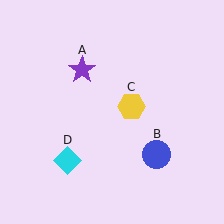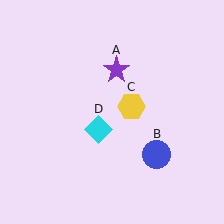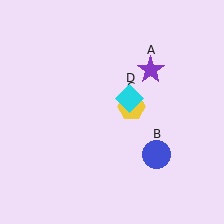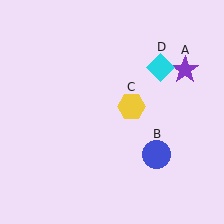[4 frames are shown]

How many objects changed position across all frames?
2 objects changed position: purple star (object A), cyan diamond (object D).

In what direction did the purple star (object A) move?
The purple star (object A) moved right.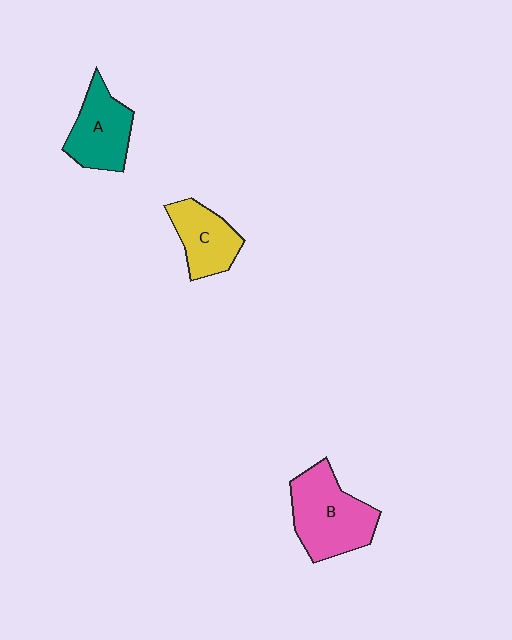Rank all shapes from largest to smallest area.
From largest to smallest: B (pink), A (teal), C (yellow).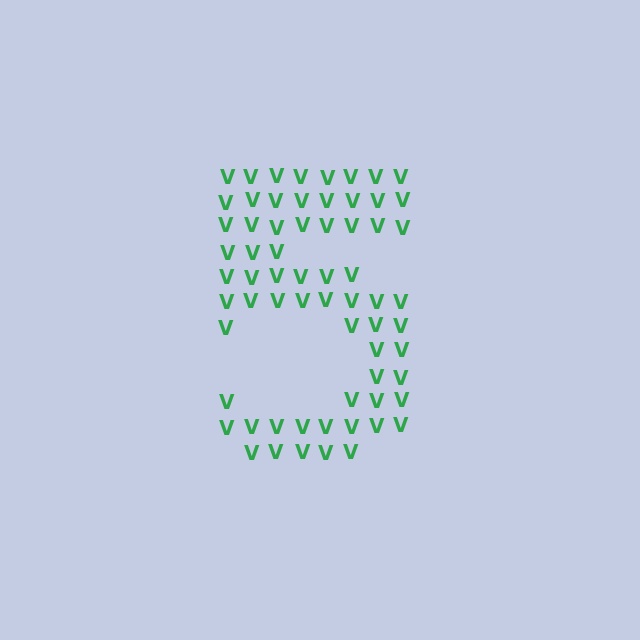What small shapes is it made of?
It is made of small letter V's.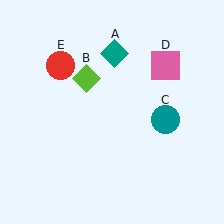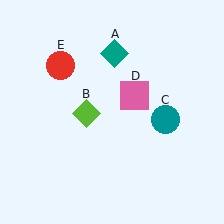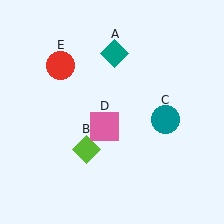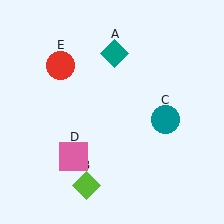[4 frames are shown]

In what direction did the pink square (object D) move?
The pink square (object D) moved down and to the left.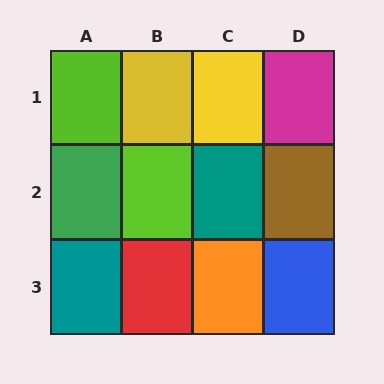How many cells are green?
1 cell is green.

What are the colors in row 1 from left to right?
Lime, yellow, yellow, magenta.